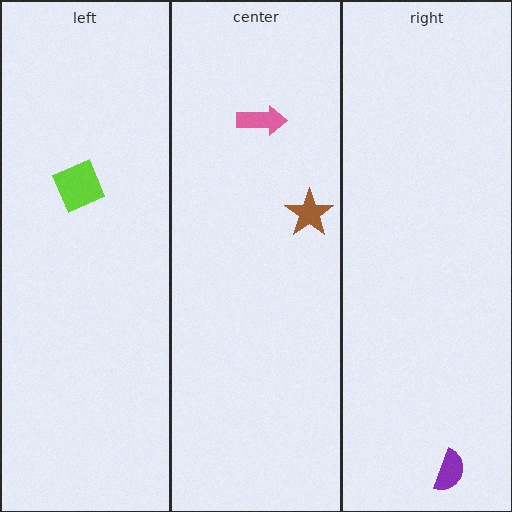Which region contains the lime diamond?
The left region.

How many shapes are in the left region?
1.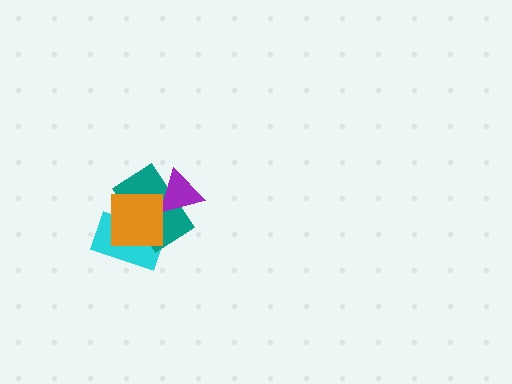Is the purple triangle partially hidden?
No, no other shape covers it.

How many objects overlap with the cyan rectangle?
2 objects overlap with the cyan rectangle.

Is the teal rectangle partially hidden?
Yes, it is partially covered by another shape.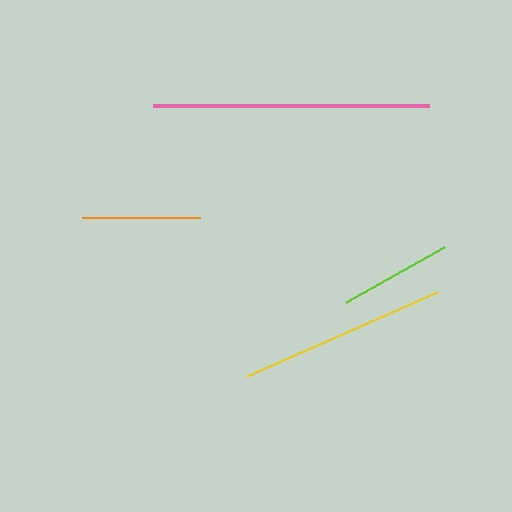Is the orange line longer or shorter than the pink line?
The pink line is longer than the orange line.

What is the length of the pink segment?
The pink segment is approximately 276 pixels long.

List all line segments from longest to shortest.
From longest to shortest: pink, yellow, orange, lime.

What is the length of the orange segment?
The orange segment is approximately 118 pixels long.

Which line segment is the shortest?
The lime line is the shortest at approximately 113 pixels.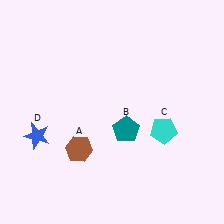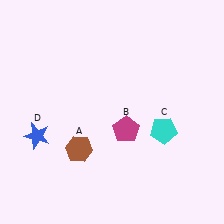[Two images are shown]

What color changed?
The pentagon (B) changed from teal in Image 1 to magenta in Image 2.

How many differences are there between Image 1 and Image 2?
There is 1 difference between the two images.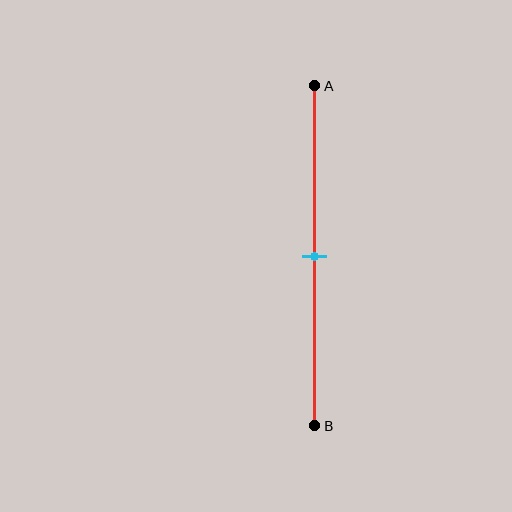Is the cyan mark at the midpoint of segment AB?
Yes, the mark is approximately at the midpoint.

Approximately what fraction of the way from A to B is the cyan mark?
The cyan mark is approximately 50% of the way from A to B.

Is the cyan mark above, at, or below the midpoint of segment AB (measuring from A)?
The cyan mark is approximately at the midpoint of segment AB.